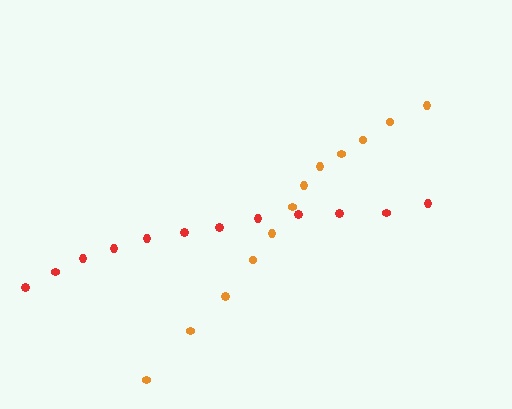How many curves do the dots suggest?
There are 2 distinct paths.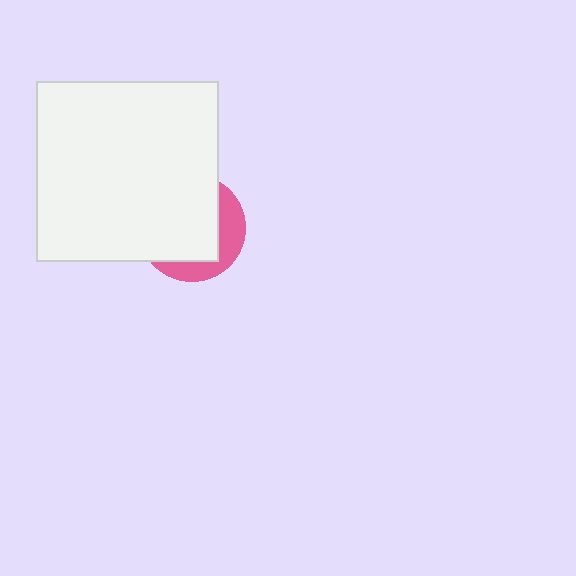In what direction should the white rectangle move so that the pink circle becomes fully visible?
The white rectangle should move toward the upper-left. That is the shortest direction to clear the overlap and leave the pink circle fully visible.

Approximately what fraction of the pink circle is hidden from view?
Roughly 69% of the pink circle is hidden behind the white rectangle.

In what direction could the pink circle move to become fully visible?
The pink circle could move toward the lower-right. That would shift it out from behind the white rectangle entirely.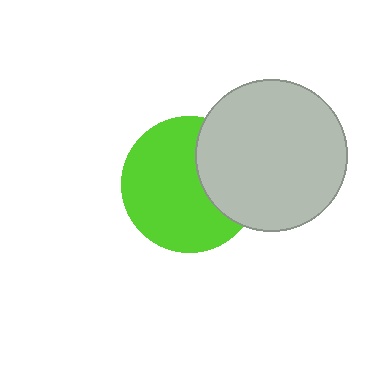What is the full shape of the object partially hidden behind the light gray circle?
The partially hidden object is a lime circle.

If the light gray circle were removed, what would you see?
You would see the complete lime circle.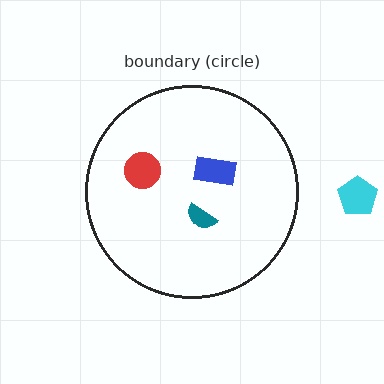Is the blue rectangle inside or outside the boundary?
Inside.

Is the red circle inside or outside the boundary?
Inside.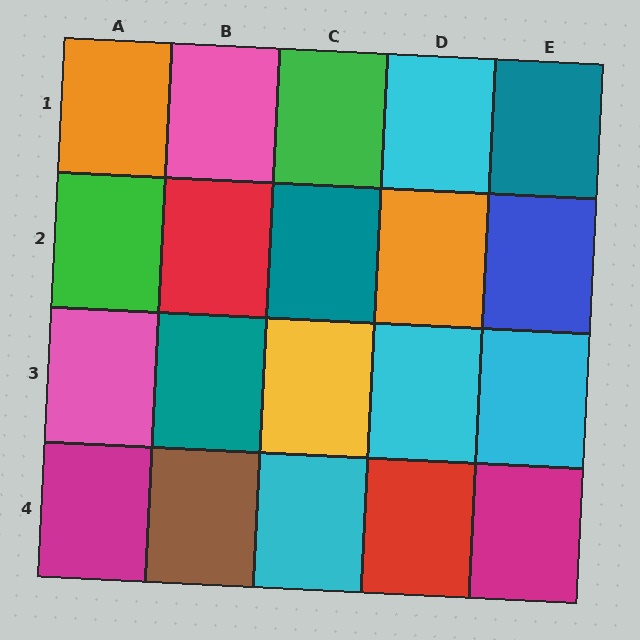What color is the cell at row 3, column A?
Pink.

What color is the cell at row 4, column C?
Cyan.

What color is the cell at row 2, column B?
Red.